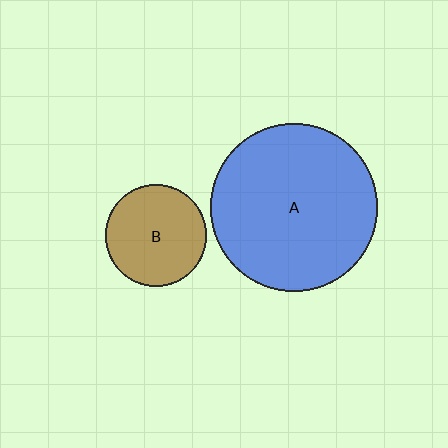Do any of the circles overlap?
No, none of the circles overlap.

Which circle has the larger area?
Circle A (blue).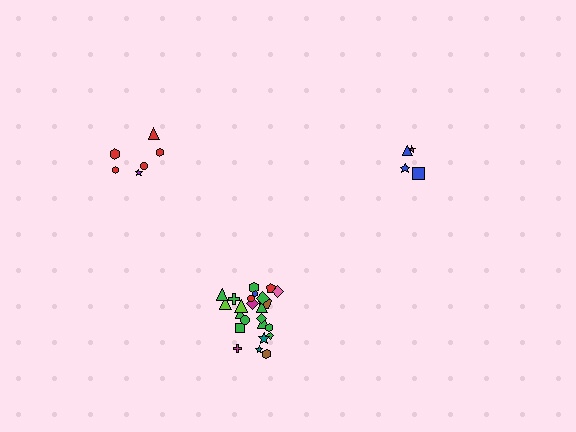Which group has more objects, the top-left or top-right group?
The top-left group.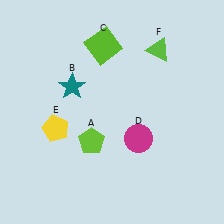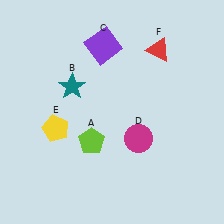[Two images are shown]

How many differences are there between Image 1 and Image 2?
There are 2 differences between the two images.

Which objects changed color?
C changed from lime to purple. F changed from lime to red.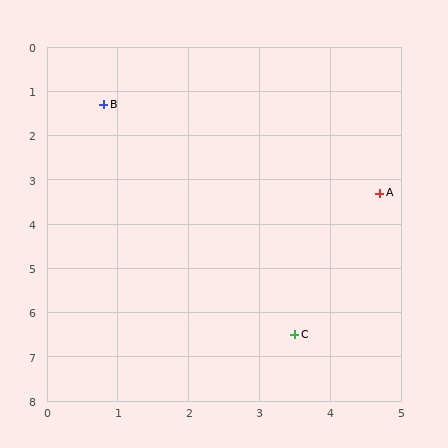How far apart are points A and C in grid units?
Points A and C are about 3.4 grid units apart.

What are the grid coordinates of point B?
Point B is at approximately (0.8, 1.3).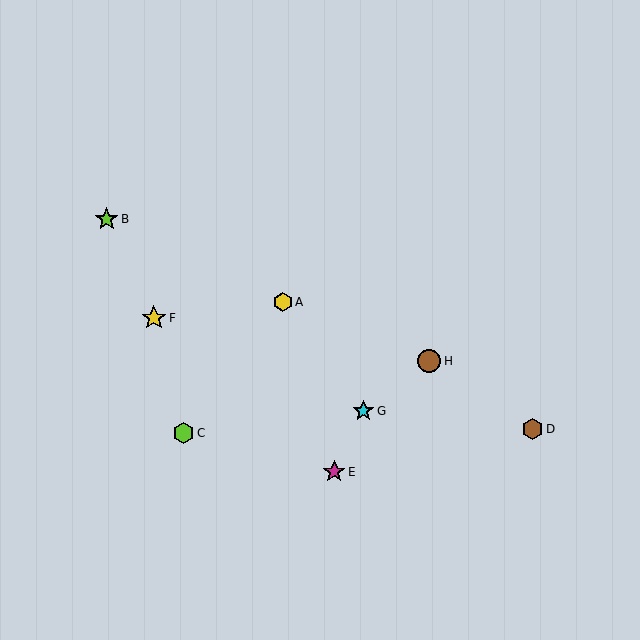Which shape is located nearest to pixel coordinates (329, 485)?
The magenta star (labeled E) at (334, 472) is nearest to that location.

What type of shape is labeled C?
Shape C is a lime hexagon.